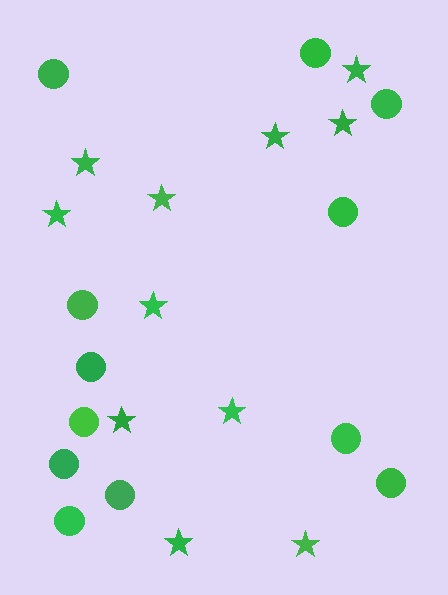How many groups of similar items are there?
There are 2 groups: one group of circles (12) and one group of stars (11).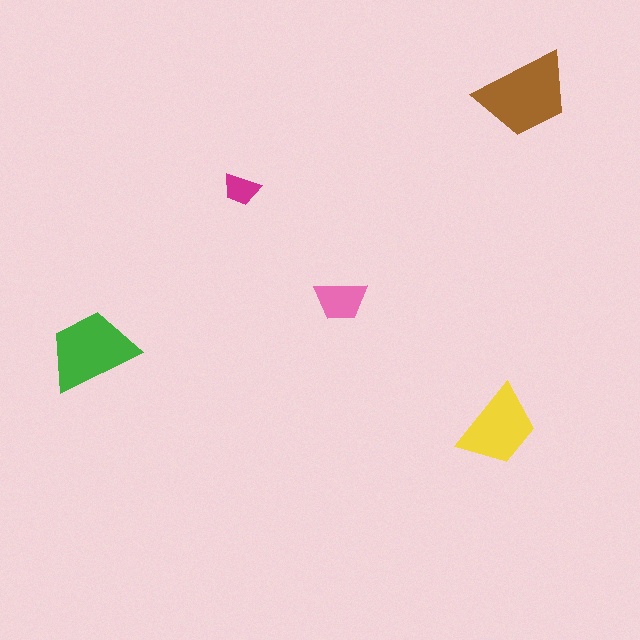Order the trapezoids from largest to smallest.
the brown one, the green one, the yellow one, the pink one, the magenta one.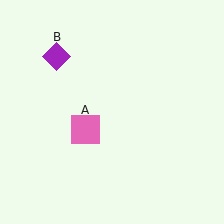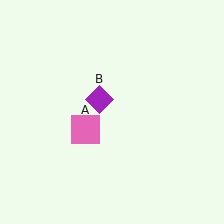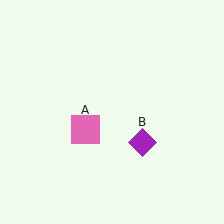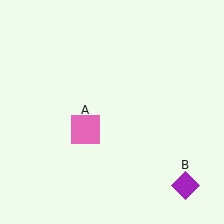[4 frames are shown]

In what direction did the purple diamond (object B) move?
The purple diamond (object B) moved down and to the right.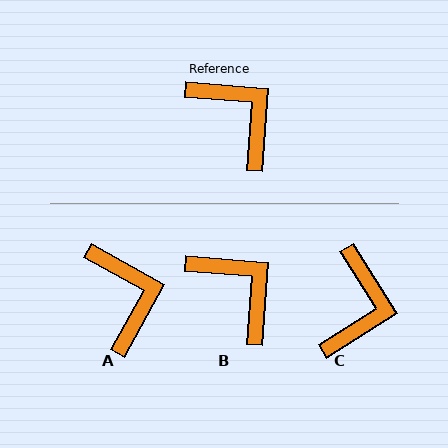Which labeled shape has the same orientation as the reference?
B.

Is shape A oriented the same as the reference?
No, it is off by about 25 degrees.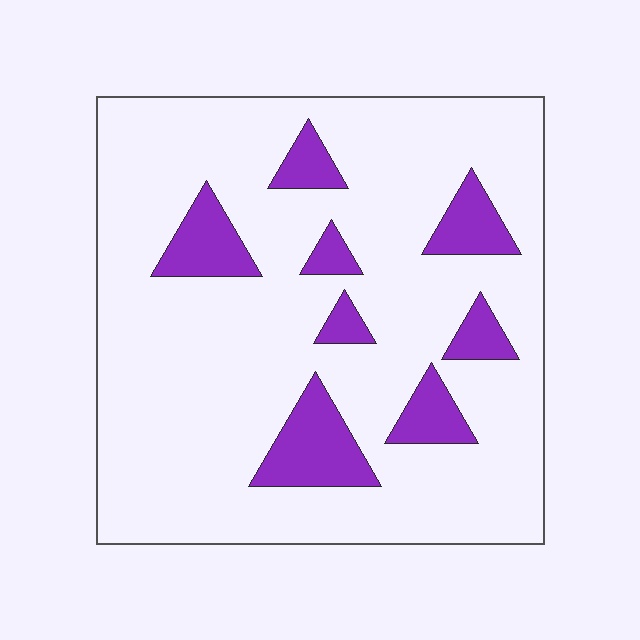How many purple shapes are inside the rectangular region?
8.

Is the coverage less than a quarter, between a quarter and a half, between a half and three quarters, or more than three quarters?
Less than a quarter.